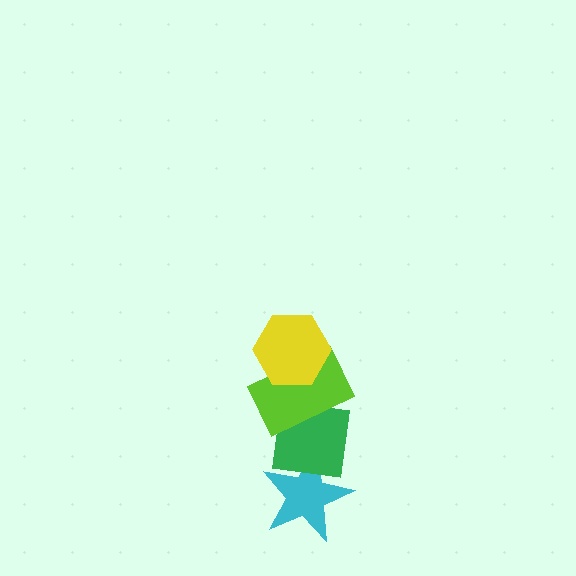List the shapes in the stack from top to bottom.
From top to bottom: the yellow hexagon, the lime rectangle, the green square, the cyan star.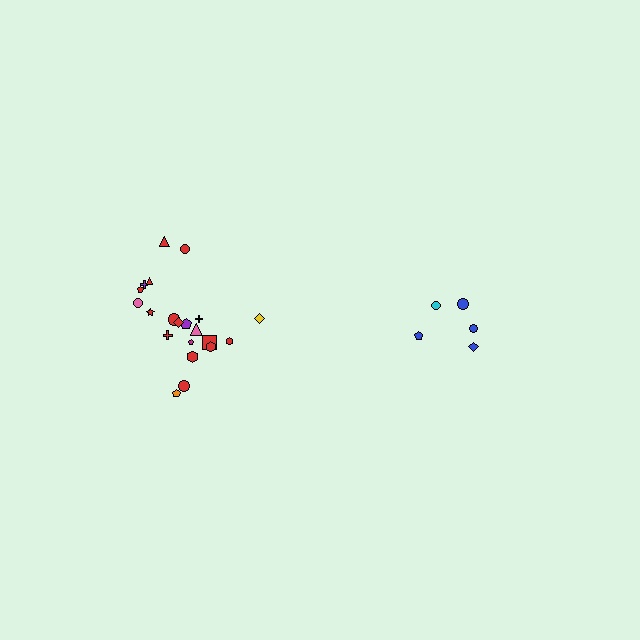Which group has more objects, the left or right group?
The left group.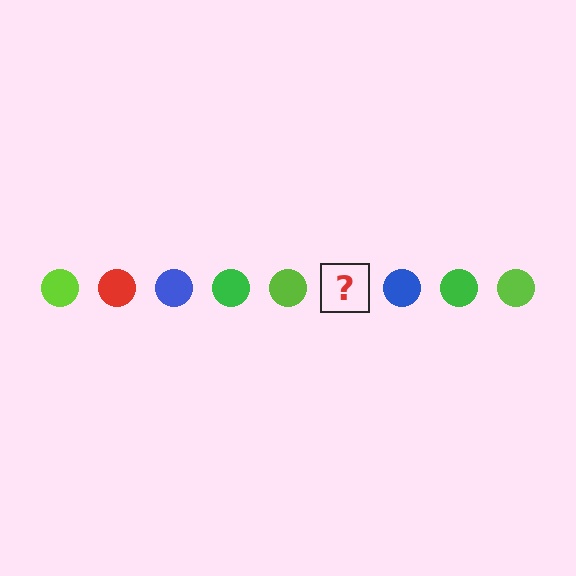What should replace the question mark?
The question mark should be replaced with a red circle.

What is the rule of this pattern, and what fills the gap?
The rule is that the pattern cycles through lime, red, blue, green circles. The gap should be filled with a red circle.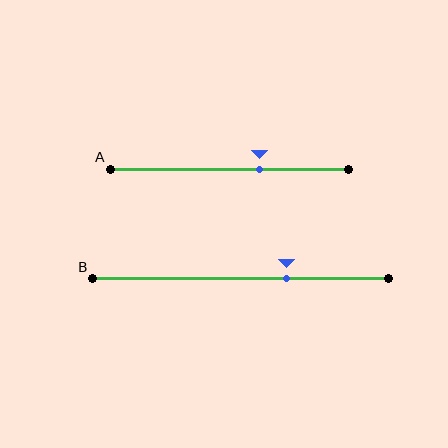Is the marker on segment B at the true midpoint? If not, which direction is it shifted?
No, the marker on segment B is shifted to the right by about 16% of the segment length.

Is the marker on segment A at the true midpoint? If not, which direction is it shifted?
No, the marker on segment A is shifted to the right by about 13% of the segment length.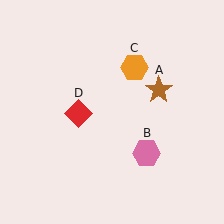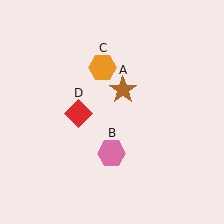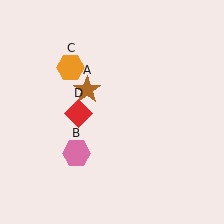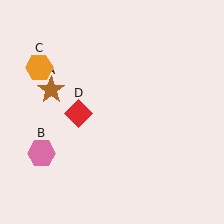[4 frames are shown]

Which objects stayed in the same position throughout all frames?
Red diamond (object D) remained stationary.